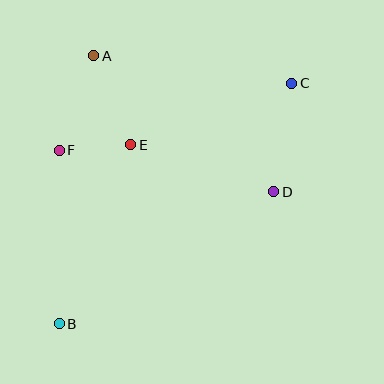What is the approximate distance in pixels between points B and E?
The distance between B and E is approximately 193 pixels.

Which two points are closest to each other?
Points E and F are closest to each other.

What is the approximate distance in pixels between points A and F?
The distance between A and F is approximately 101 pixels.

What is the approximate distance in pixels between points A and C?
The distance between A and C is approximately 200 pixels.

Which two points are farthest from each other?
Points B and C are farthest from each other.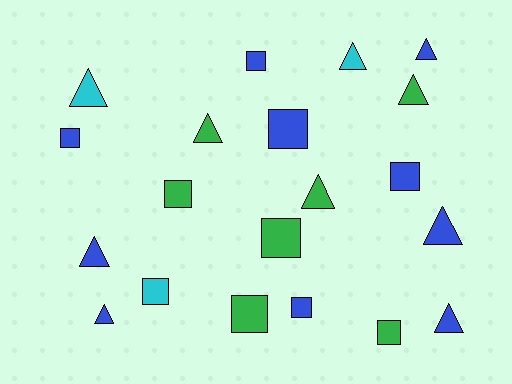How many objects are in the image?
There are 20 objects.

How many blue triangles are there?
There are 5 blue triangles.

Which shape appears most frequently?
Triangle, with 10 objects.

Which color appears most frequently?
Blue, with 10 objects.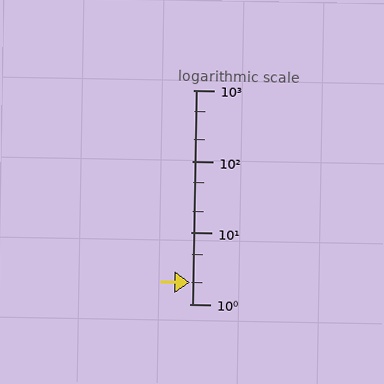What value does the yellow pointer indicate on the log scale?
The pointer indicates approximately 2.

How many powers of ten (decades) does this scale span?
The scale spans 3 decades, from 1 to 1000.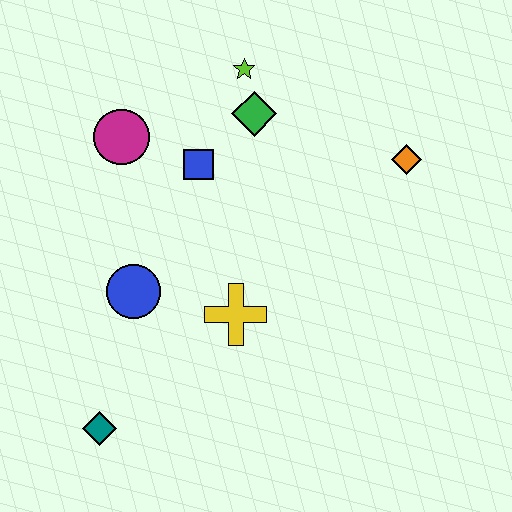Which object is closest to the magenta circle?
The blue square is closest to the magenta circle.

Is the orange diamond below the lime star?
Yes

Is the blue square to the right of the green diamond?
No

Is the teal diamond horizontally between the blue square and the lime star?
No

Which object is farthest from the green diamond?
The teal diamond is farthest from the green diamond.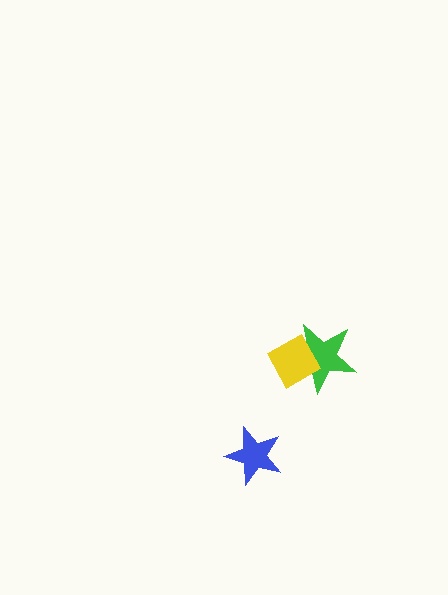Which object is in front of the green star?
The yellow diamond is in front of the green star.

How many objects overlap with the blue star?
0 objects overlap with the blue star.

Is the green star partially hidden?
Yes, it is partially covered by another shape.